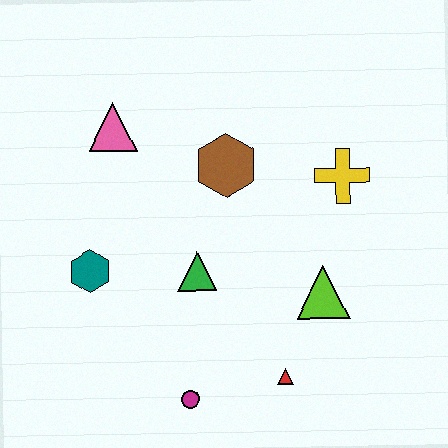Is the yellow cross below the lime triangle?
No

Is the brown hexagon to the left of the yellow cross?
Yes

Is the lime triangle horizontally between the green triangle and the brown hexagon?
No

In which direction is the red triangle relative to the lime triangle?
The red triangle is below the lime triangle.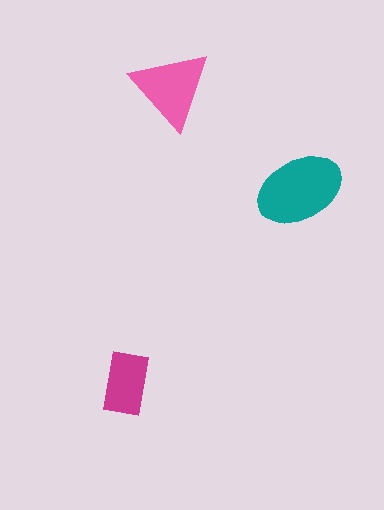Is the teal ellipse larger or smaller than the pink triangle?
Larger.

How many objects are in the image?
There are 3 objects in the image.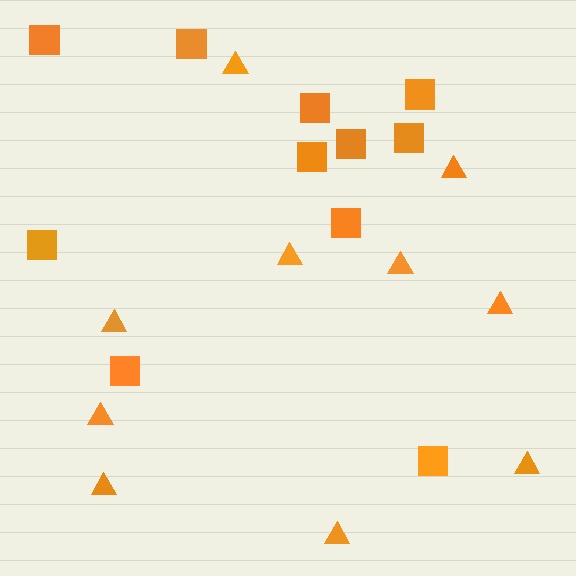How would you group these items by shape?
There are 2 groups: one group of squares (11) and one group of triangles (10).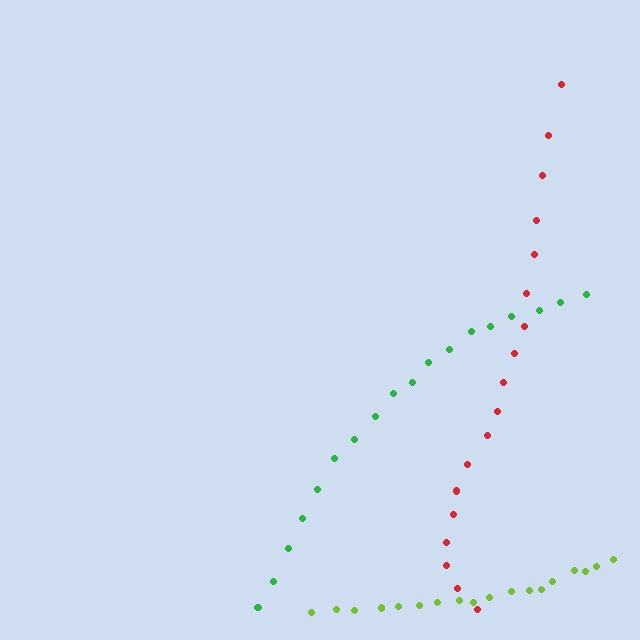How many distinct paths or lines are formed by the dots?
There are 3 distinct paths.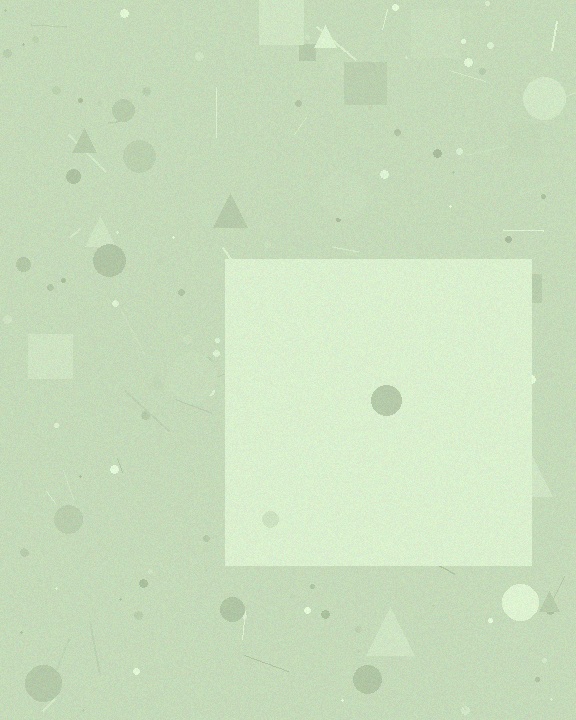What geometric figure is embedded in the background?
A square is embedded in the background.